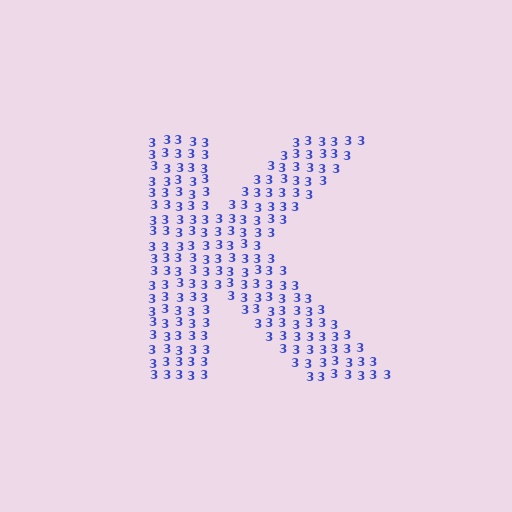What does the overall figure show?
The overall figure shows the letter K.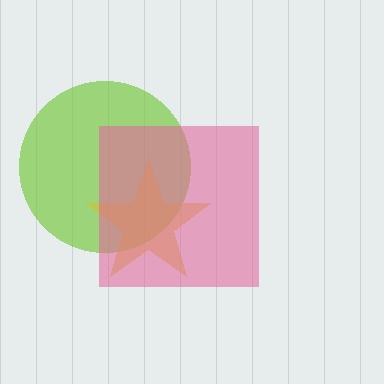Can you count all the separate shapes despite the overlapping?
Yes, there are 3 separate shapes.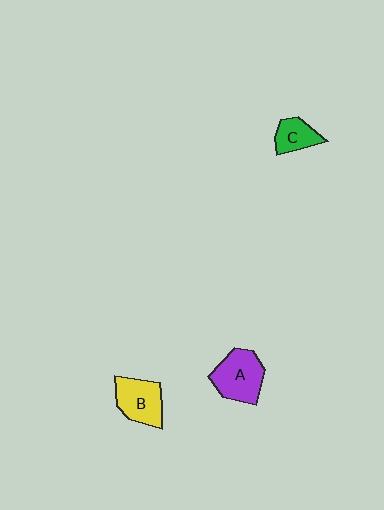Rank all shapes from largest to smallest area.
From largest to smallest: A (purple), B (yellow), C (green).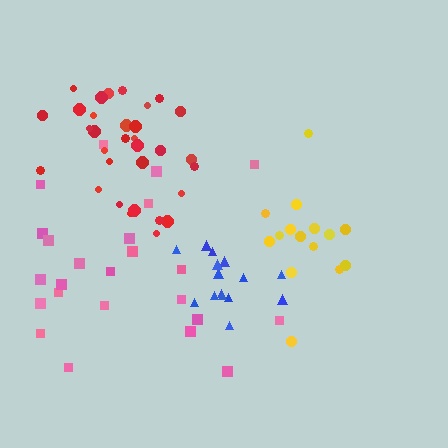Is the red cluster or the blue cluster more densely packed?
Blue.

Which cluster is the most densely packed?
Blue.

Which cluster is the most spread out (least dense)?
Pink.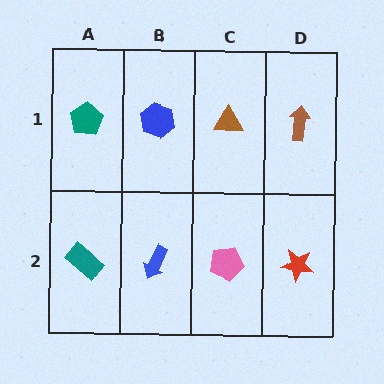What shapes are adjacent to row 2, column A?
A teal pentagon (row 1, column A), a blue arrow (row 2, column B).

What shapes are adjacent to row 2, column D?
A brown arrow (row 1, column D), a pink pentagon (row 2, column C).